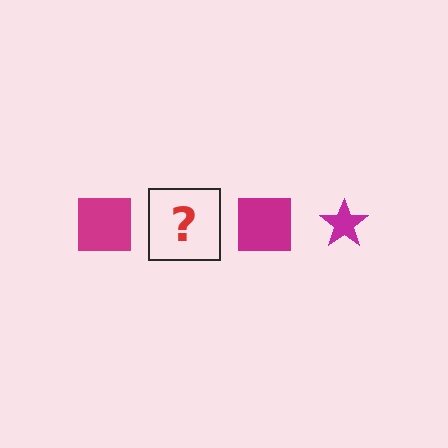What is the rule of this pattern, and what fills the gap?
The rule is that the pattern cycles through square, star shapes in magenta. The gap should be filled with a magenta star.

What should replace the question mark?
The question mark should be replaced with a magenta star.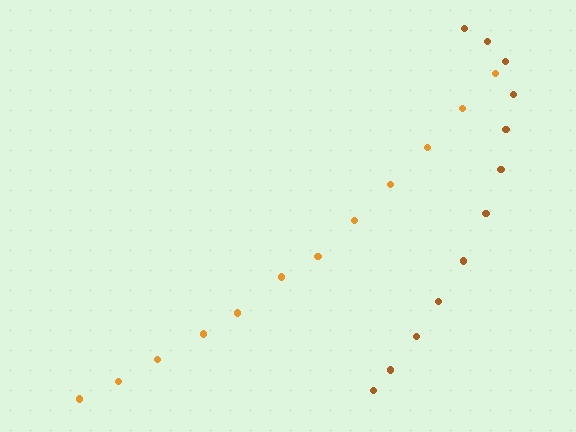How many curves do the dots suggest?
There are 2 distinct paths.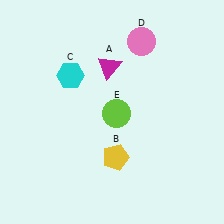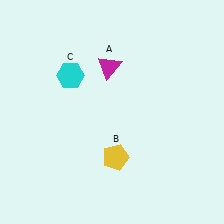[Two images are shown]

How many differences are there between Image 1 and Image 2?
There are 2 differences between the two images.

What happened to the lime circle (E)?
The lime circle (E) was removed in Image 2. It was in the bottom-right area of Image 1.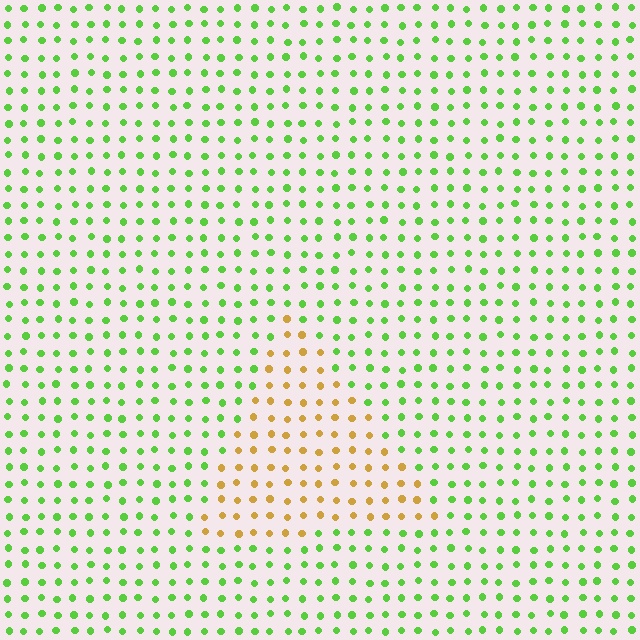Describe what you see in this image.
The image is filled with small lime elements in a uniform arrangement. A triangle-shaped region is visible where the elements are tinted to a slightly different hue, forming a subtle color boundary.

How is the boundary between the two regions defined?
The boundary is defined purely by a slight shift in hue (about 68 degrees). Spacing, size, and orientation are identical on both sides.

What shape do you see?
I see a triangle.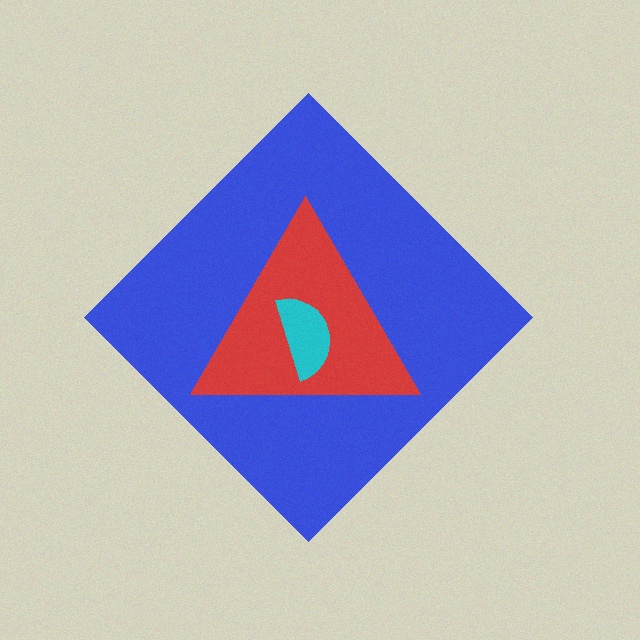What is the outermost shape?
The blue diamond.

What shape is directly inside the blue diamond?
The red triangle.